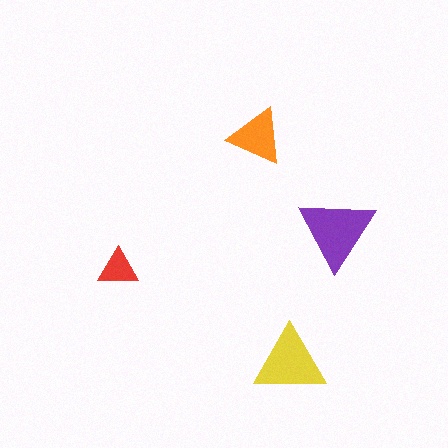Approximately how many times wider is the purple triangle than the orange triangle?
About 1.5 times wider.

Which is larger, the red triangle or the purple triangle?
The purple one.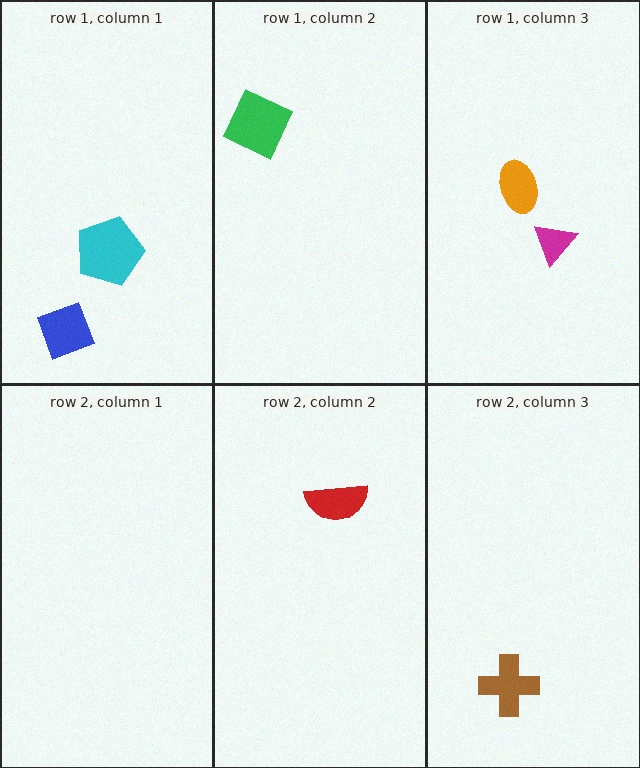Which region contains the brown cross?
The row 2, column 3 region.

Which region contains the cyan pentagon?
The row 1, column 1 region.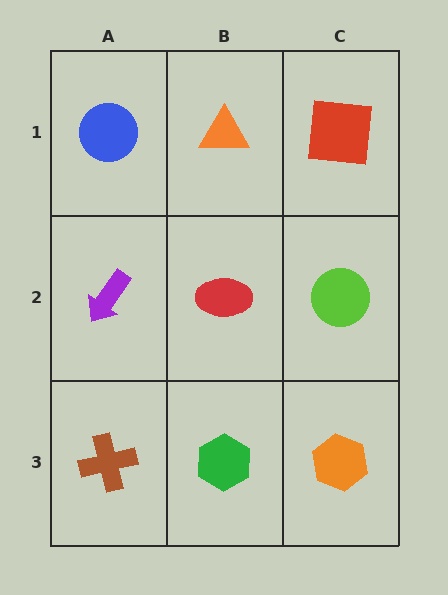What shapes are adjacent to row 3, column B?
A red ellipse (row 2, column B), a brown cross (row 3, column A), an orange hexagon (row 3, column C).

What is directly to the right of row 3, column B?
An orange hexagon.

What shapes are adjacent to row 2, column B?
An orange triangle (row 1, column B), a green hexagon (row 3, column B), a purple arrow (row 2, column A), a lime circle (row 2, column C).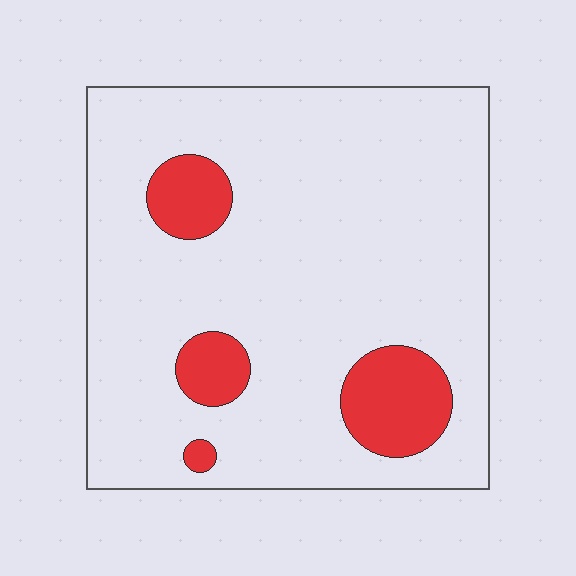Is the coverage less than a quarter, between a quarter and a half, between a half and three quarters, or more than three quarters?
Less than a quarter.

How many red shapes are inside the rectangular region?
4.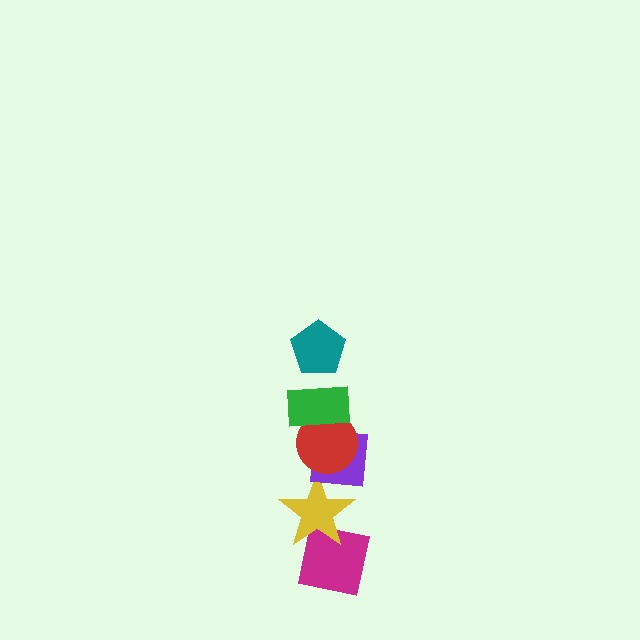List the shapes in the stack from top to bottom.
From top to bottom: the teal pentagon, the green rectangle, the red circle, the purple square, the yellow star, the magenta square.